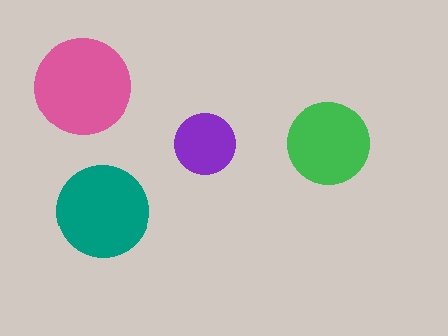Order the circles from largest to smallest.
the pink one, the teal one, the green one, the purple one.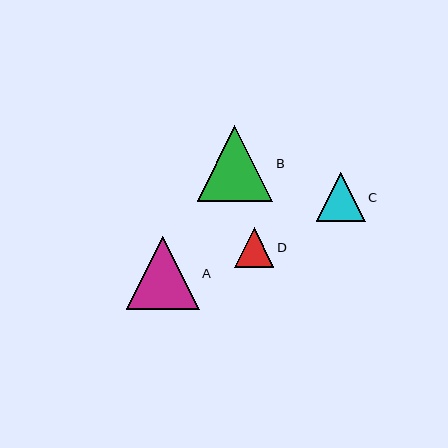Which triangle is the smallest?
Triangle D is the smallest with a size of approximately 39 pixels.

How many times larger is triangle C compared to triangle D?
Triangle C is approximately 1.3 times the size of triangle D.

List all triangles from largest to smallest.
From largest to smallest: B, A, C, D.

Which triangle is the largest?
Triangle B is the largest with a size of approximately 76 pixels.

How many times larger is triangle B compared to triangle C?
Triangle B is approximately 1.5 times the size of triangle C.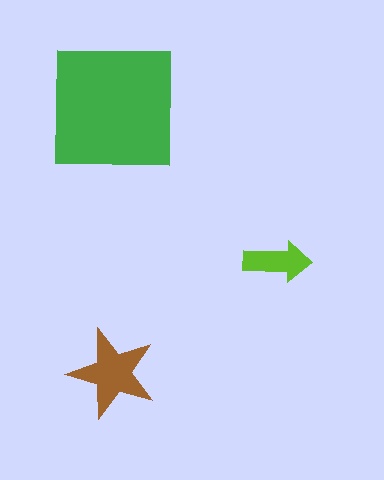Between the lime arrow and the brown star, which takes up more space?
The brown star.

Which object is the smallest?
The lime arrow.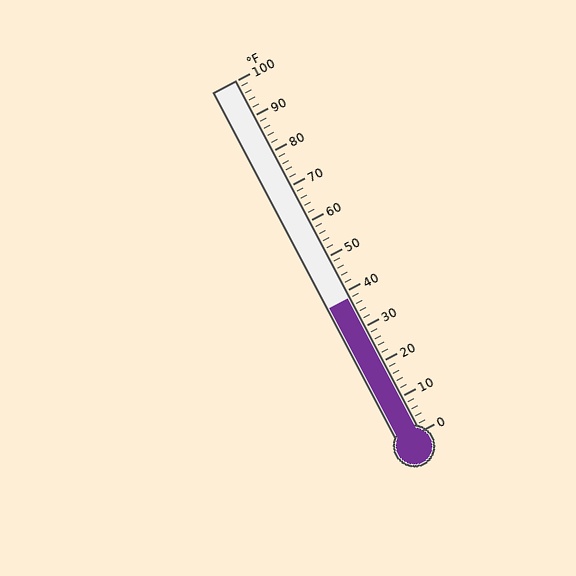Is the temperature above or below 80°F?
The temperature is below 80°F.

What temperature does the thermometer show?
The thermometer shows approximately 38°F.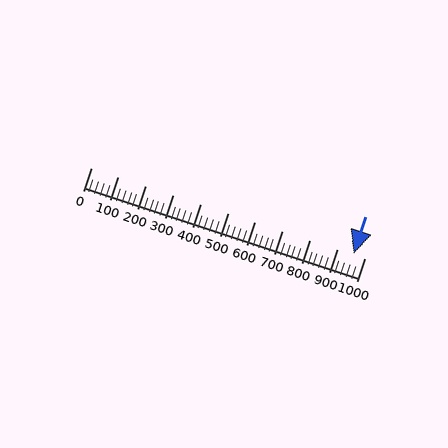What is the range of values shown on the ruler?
The ruler shows values from 0 to 1000.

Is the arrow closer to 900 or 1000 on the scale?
The arrow is closer to 1000.